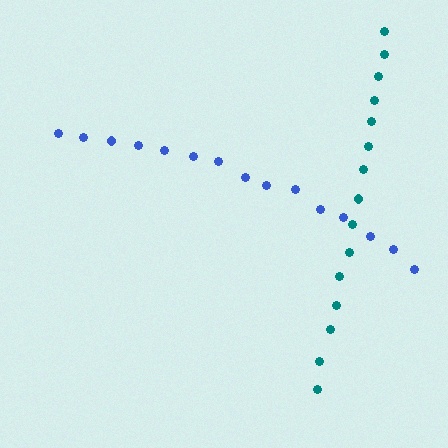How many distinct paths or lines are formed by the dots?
There are 2 distinct paths.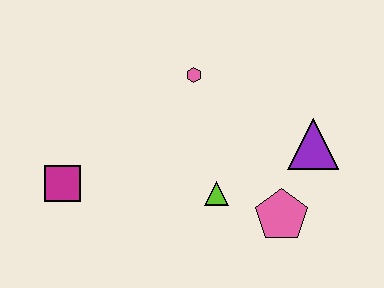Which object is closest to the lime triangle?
The pink pentagon is closest to the lime triangle.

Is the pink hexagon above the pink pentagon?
Yes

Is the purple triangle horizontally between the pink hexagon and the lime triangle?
No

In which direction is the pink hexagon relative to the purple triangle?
The pink hexagon is to the left of the purple triangle.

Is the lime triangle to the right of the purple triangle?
No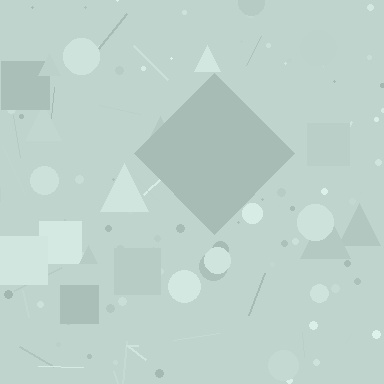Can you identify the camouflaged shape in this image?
The camouflaged shape is a diamond.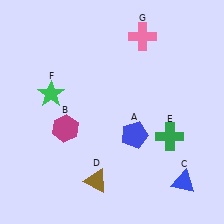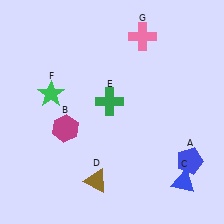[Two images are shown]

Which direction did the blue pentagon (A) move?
The blue pentagon (A) moved right.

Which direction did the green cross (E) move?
The green cross (E) moved left.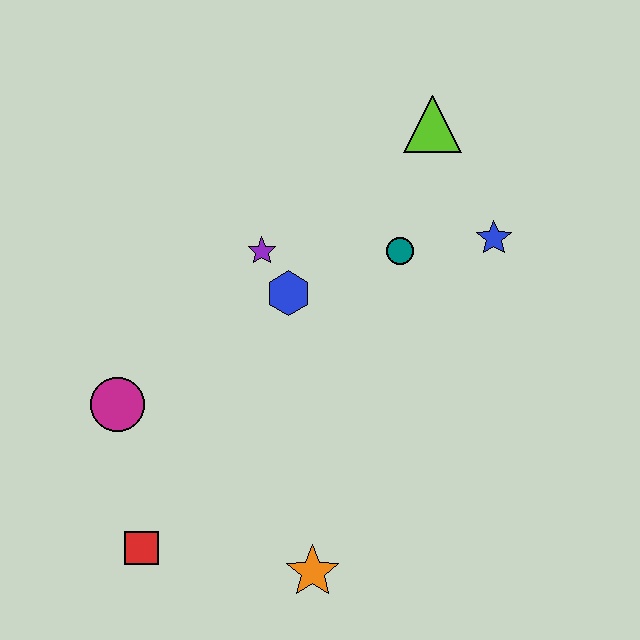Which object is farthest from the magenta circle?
The lime triangle is farthest from the magenta circle.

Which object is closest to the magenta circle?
The red square is closest to the magenta circle.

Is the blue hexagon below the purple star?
Yes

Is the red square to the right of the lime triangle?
No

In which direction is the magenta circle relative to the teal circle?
The magenta circle is to the left of the teal circle.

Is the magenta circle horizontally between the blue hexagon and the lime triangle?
No